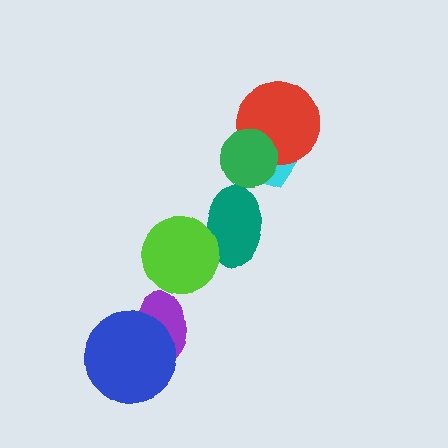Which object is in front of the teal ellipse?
The lime circle is in front of the teal ellipse.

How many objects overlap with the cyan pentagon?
2 objects overlap with the cyan pentagon.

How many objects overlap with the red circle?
2 objects overlap with the red circle.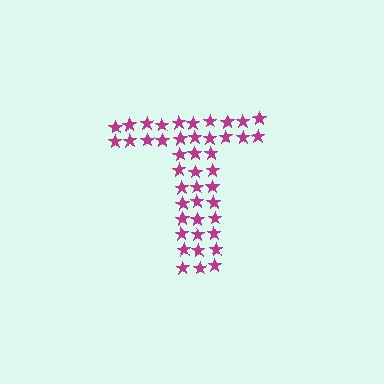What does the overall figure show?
The overall figure shows the letter T.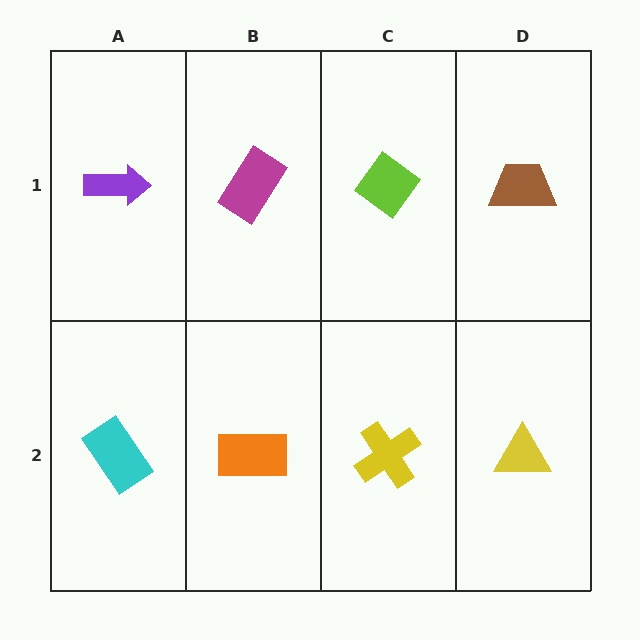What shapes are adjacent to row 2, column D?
A brown trapezoid (row 1, column D), a yellow cross (row 2, column C).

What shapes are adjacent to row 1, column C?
A yellow cross (row 2, column C), a magenta rectangle (row 1, column B), a brown trapezoid (row 1, column D).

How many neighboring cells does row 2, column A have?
2.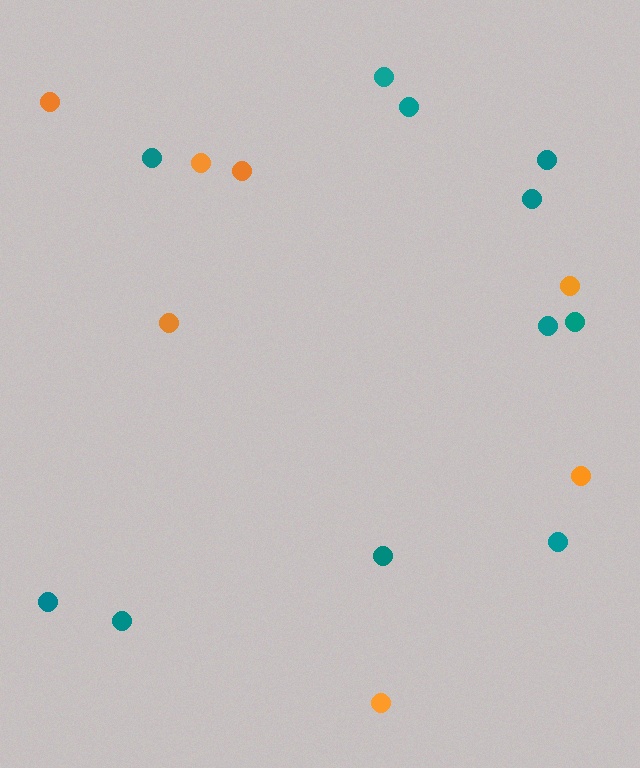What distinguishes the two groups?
There are 2 groups: one group of teal circles (11) and one group of orange circles (7).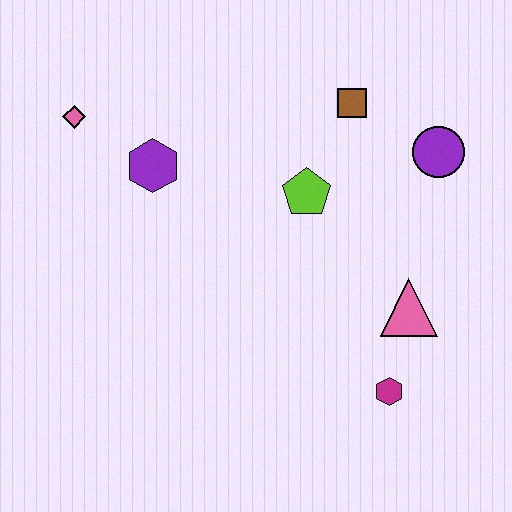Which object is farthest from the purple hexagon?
The magenta hexagon is farthest from the purple hexagon.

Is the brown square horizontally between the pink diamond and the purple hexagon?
No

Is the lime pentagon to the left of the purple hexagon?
No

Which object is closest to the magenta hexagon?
The pink triangle is closest to the magenta hexagon.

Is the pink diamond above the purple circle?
Yes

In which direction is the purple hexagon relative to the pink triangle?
The purple hexagon is to the left of the pink triangle.